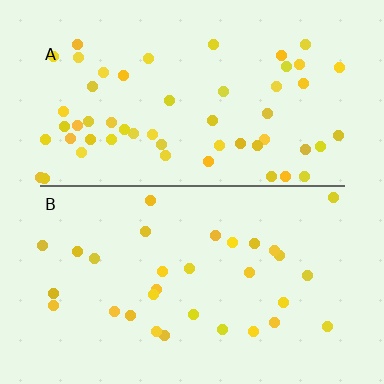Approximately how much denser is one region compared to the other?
Approximately 1.8× — region A over region B.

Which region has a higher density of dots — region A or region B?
A (the top).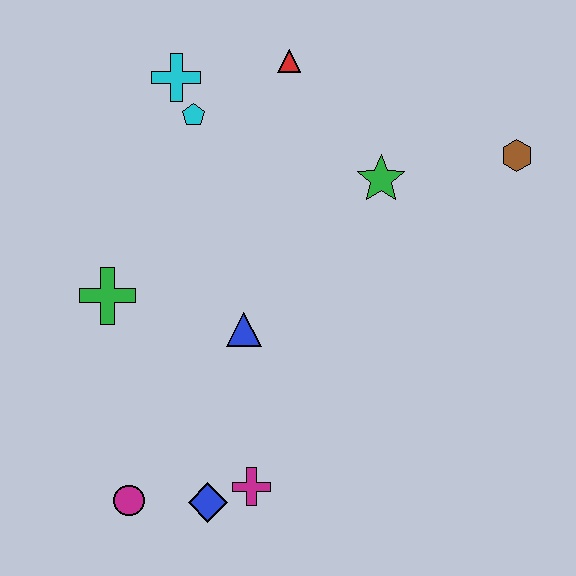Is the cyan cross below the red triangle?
Yes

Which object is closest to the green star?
The brown hexagon is closest to the green star.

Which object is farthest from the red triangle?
The magenta circle is farthest from the red triangle.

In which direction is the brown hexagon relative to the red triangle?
The brown hexagon is to the right of the red triangle.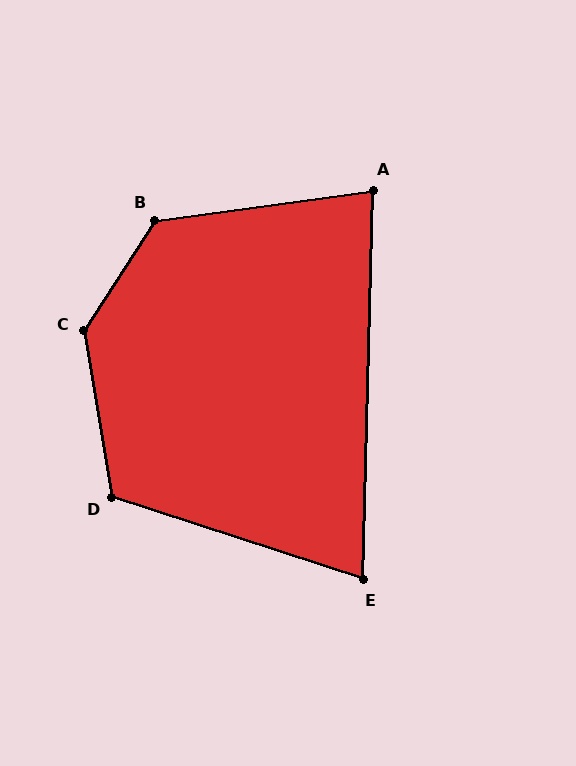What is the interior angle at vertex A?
Approximately 81 degrees (acute).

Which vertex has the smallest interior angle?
E, at approximately 73 degrees.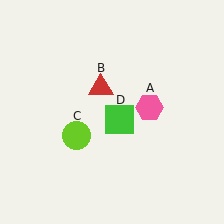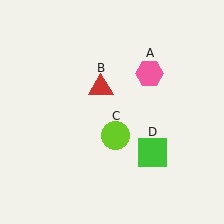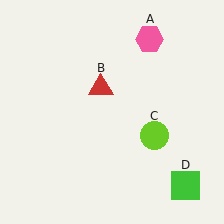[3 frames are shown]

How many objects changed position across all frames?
3 objects changed position: pink hexagon (object A), lime circle (object C), green square (object D).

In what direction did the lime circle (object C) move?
The lime circle (object C) moved right.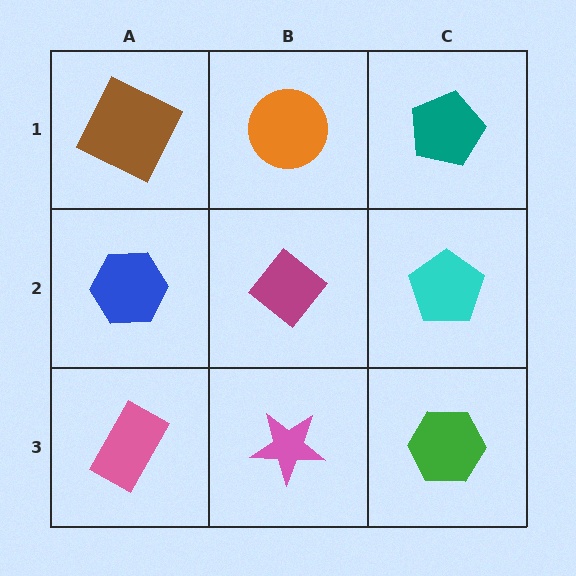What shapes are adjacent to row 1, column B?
A magenta diamond (row 2, column B), a brown square (row 1, column A), a teal pentagon (row 1, column C).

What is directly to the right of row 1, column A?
An orange circle.